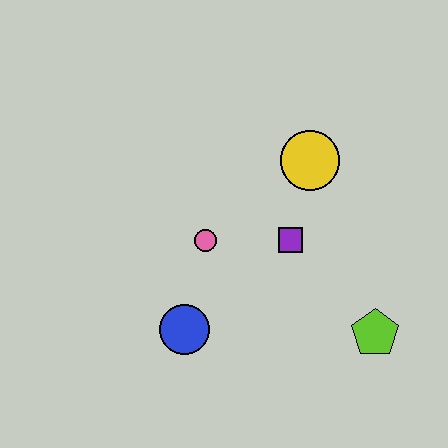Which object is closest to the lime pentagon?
The purple square is closest to the lime pentagon.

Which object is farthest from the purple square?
The blue circle is farthest from the purple square.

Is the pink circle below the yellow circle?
Yes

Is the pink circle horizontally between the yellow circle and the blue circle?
Yes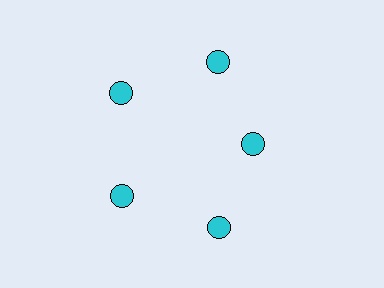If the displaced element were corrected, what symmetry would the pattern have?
It would have 5-fold rotational symmetry — the pattern would map onto itself every 72 degrees.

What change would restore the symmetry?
The symmetry would be restored by moving it outward, back onto the ring so that all 5 circles sit at equal angles and equal distance from the center.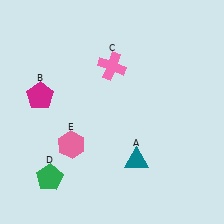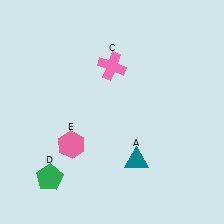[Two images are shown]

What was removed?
The magenta pentagon (B) was removed in Image 2.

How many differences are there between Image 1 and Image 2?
There is 1 difference between the two images.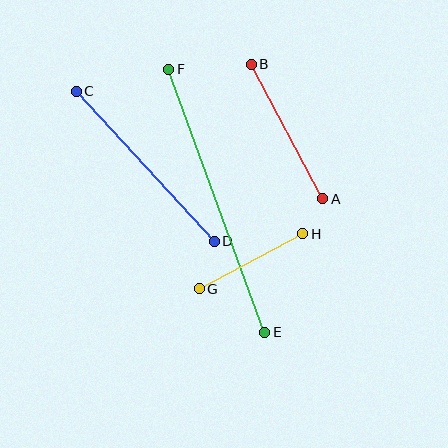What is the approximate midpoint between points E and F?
The midpoint is at approximately (217, 201) pixels.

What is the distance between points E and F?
The distance is approximately 280 pixels.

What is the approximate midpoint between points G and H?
The midpoint is at approximately (251, 261) pixels.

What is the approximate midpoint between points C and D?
The midpoint is at approximately (145, 166) pixels.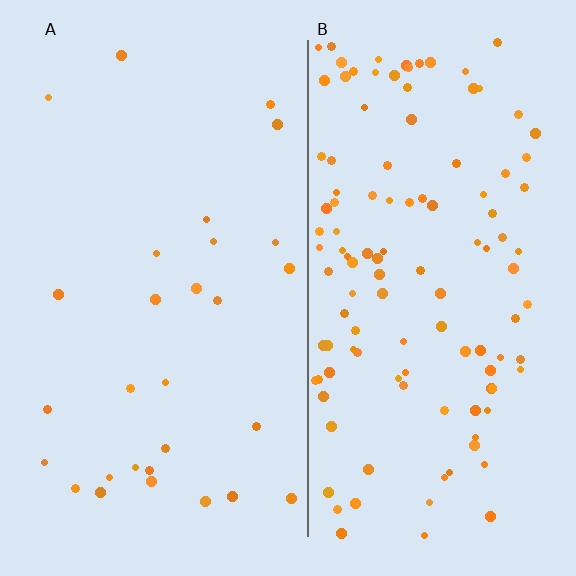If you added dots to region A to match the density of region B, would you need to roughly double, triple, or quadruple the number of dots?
Approximately quadruple.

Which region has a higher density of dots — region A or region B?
B (the right).